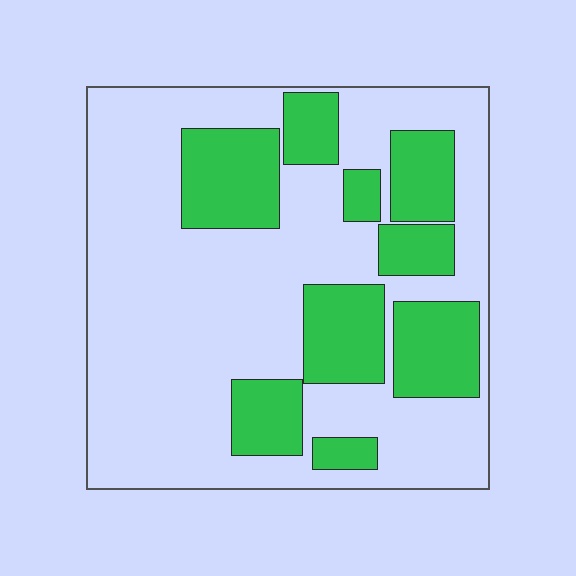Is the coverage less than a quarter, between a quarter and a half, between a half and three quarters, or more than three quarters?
Between a quarter and a half.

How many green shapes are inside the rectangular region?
9.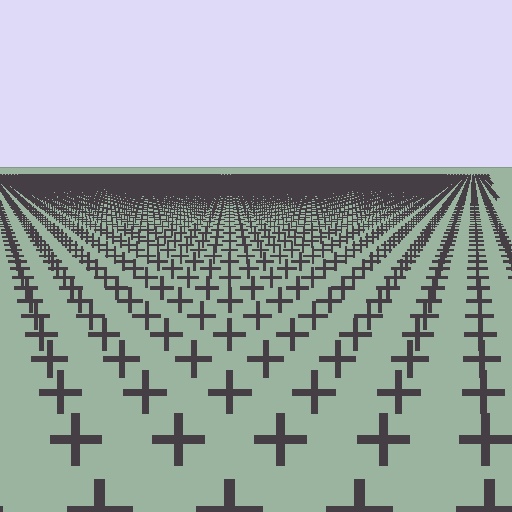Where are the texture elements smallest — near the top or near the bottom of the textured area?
Near the top.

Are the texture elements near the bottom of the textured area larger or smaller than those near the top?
Larger. Near the bottom, elements are closer to the viewer and appear at a bigger on-screen size.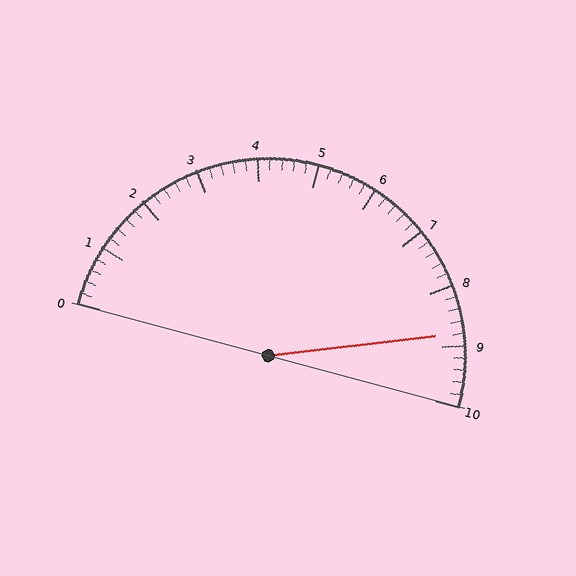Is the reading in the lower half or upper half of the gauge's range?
The reading is in the upper half of the range (0 to 10).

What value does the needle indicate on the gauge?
The needle indicates approximately 8.8.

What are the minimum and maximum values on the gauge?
The gauge ranges from 0 to 10.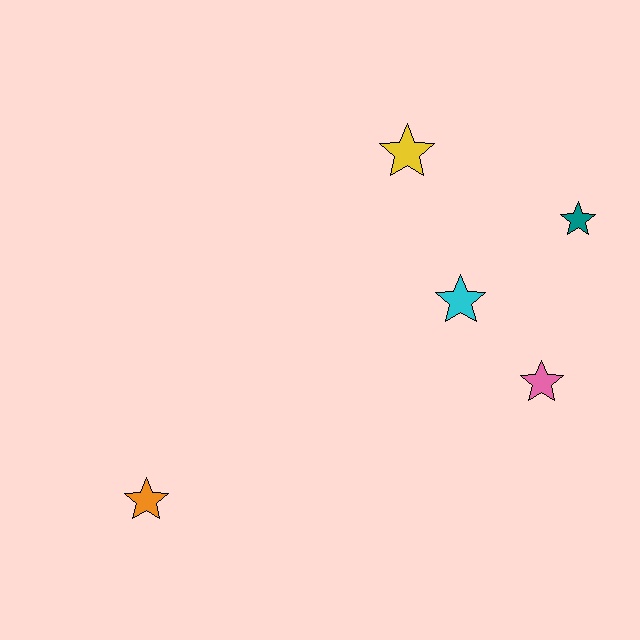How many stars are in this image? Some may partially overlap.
There are 5 stars.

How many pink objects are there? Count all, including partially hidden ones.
There is 1 pink object.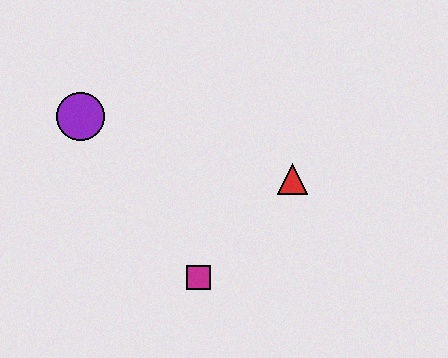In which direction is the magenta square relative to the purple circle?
The magenta square is below the purple circle.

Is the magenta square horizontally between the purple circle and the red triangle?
Yes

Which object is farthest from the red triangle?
The purple circle is farthest from the red triangle.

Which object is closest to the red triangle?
The magenta square is closest to the red triangle.